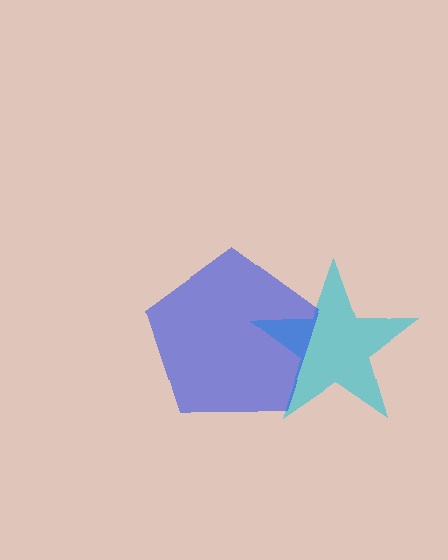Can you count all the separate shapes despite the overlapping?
Yes, there are 2 separate shapes.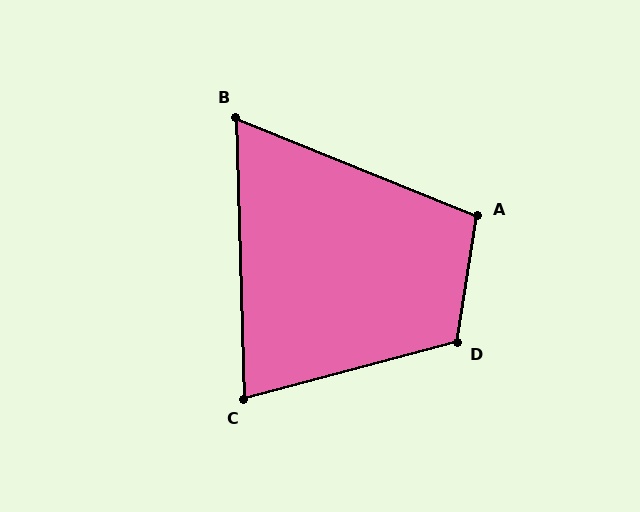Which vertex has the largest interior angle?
D, at approximately 114 degrees.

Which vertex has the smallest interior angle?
B, at approximately 66 degrees.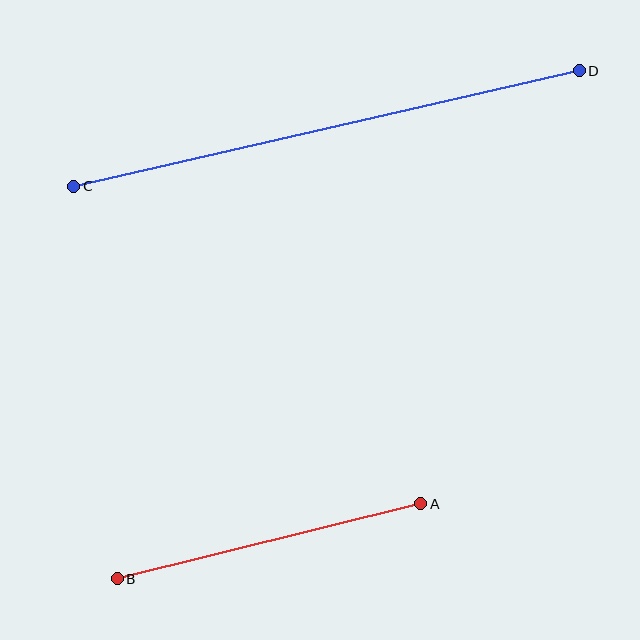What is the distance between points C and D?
The distance is approximately 519 pixels.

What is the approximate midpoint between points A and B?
The midpoint is at approximately (269, 541) pixels.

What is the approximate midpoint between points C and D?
The midpoint is at approximately (327, 128) pixels.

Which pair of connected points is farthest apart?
Points C and D are farthest apart.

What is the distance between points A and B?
The distance is approximately 313 pixels.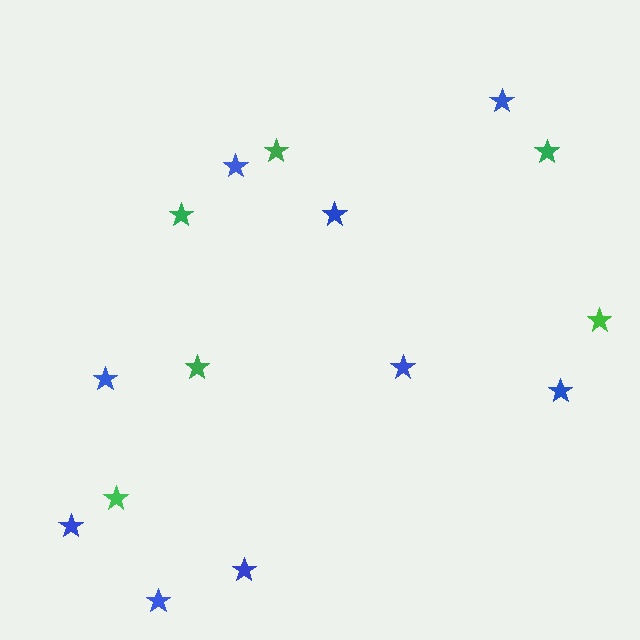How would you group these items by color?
There are 2 groups: one group of blue stars (9) and one group of green stars (6).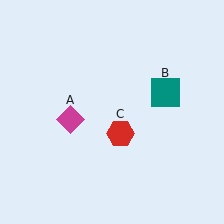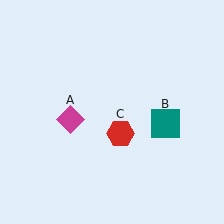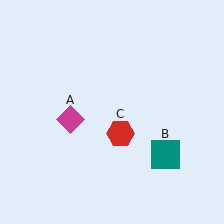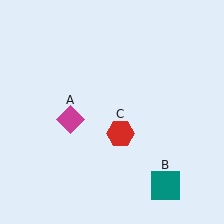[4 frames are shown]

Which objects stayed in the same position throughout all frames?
Magenta diamond (object A) and red hexagon (object C) remained stationary.